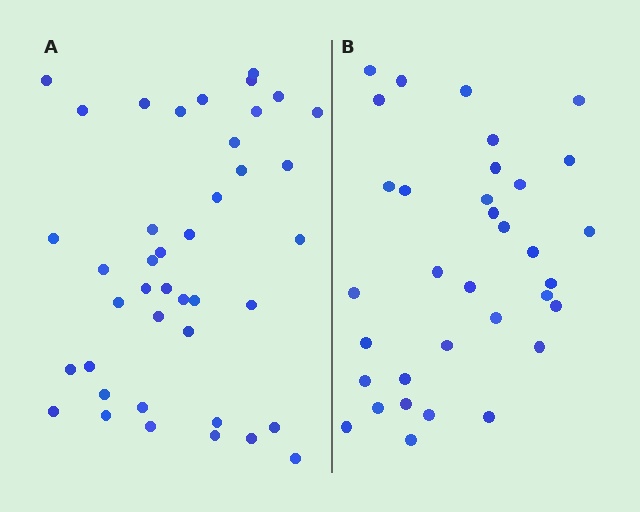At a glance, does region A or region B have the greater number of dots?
Region A (the left region) has more dots.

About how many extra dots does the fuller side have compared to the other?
Region A has roughly 8 or so more dots than region B.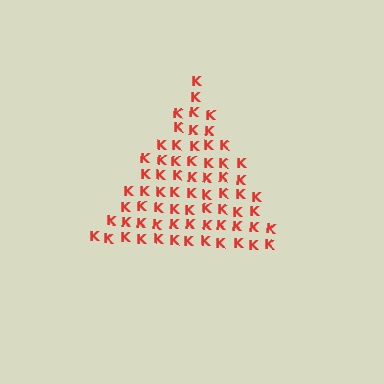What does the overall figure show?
The overall figure shows a triangle.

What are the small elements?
The small elements are letter K's.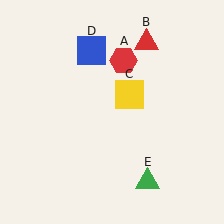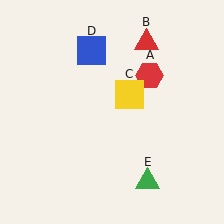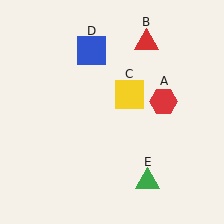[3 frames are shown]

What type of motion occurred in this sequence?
The red hexagon (object A) rotated clockwise around the center of the scene.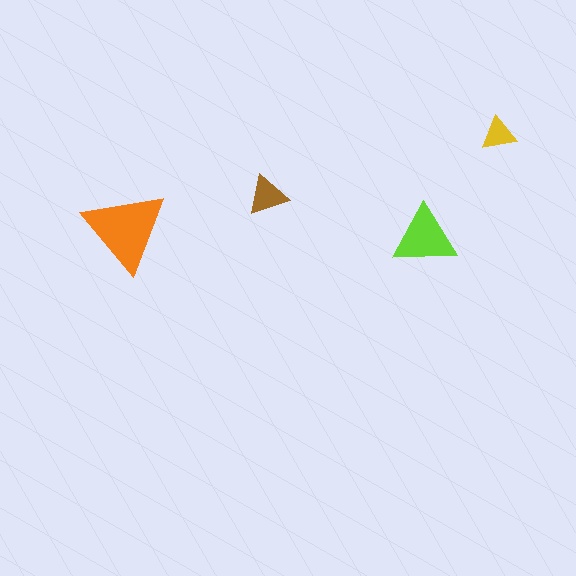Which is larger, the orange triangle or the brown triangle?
The orange one.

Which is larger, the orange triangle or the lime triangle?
The orange one.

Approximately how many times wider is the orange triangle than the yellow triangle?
About 2.5 times wider.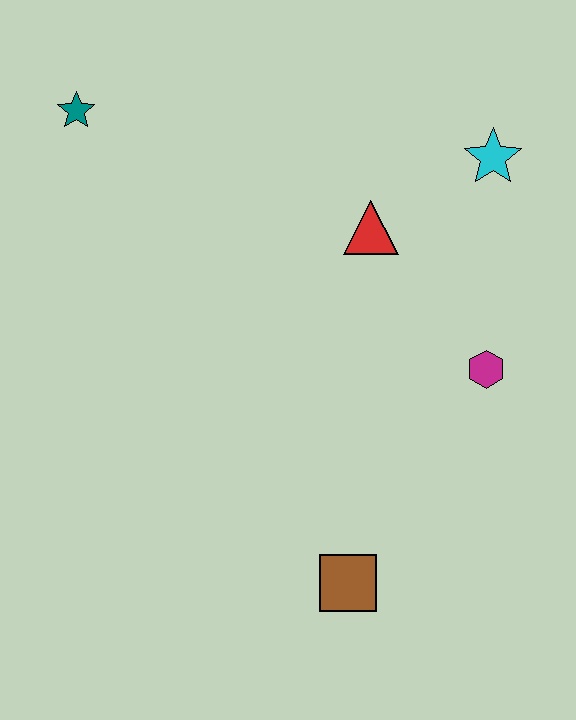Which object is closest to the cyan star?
The red triangle is closest to the cyan star.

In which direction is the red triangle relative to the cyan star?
The red triangle is to the left of the cyan star.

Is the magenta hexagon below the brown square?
No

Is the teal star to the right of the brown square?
No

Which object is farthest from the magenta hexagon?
The teal star is farthest from the magenta hexagon.